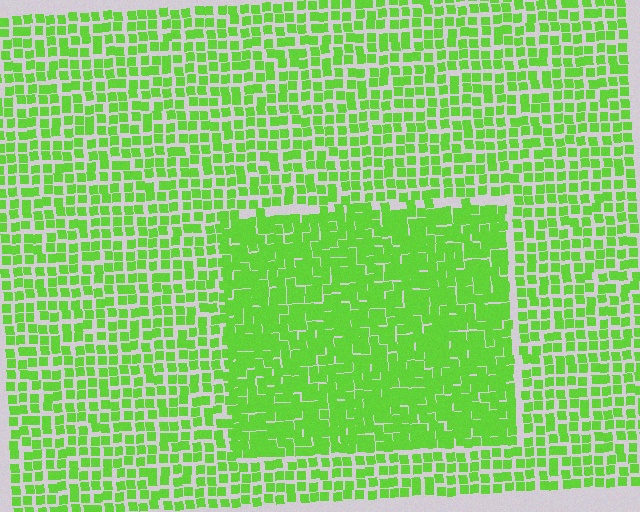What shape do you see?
I see a rectangle.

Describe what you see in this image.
The image contains small lime elements arranged at two different densities. A rectangle-shaped region is visible where the elements are more densely packed than the surrounding area.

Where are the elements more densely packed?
The elements are more densely packed inside the rectangle boundary.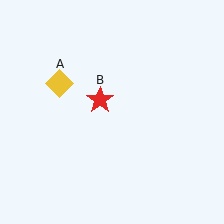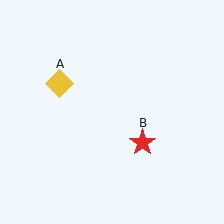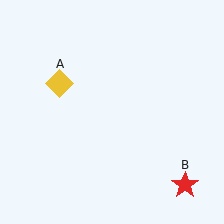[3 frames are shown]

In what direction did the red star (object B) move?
The red star (object B) moved down and to the right.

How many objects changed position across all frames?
1 object changed position: red star (object B).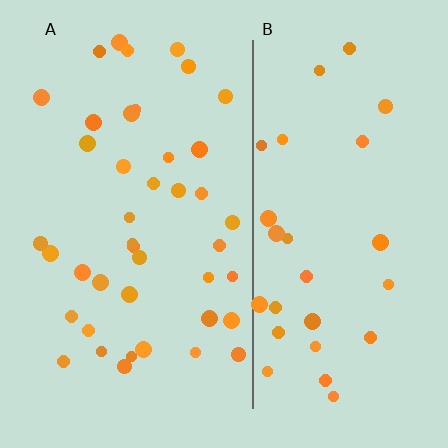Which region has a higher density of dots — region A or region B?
A (the left).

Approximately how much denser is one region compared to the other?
Approximately 1.4× — region A over region B.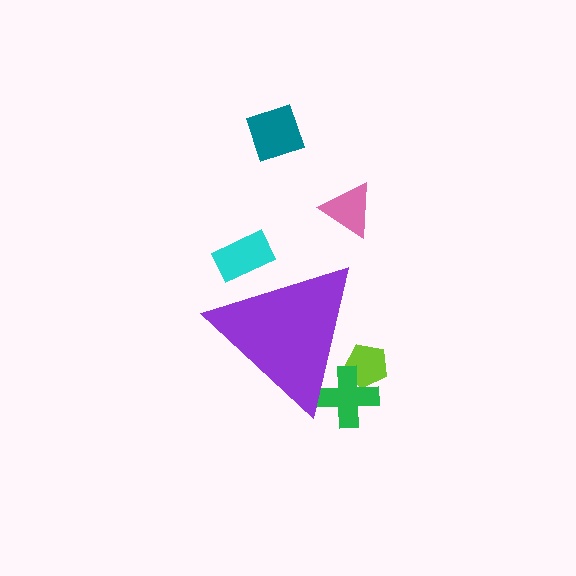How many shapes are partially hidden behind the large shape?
3 shapes are partially hidden.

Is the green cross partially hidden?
Yes, the green cross is partially hidden behind the purple triangle.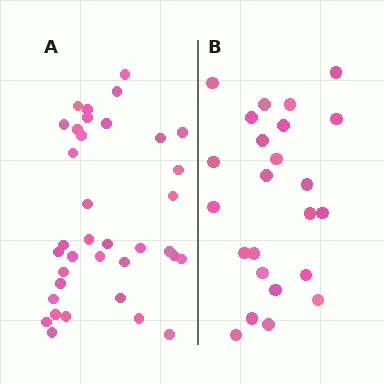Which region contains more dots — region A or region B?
Region A (the left region) has more dots.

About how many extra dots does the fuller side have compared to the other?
Region A has roughly 12 or so more dots than region B.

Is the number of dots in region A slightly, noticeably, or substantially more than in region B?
Region A has substantially more. The ratio is roughly 1.5 to 1.